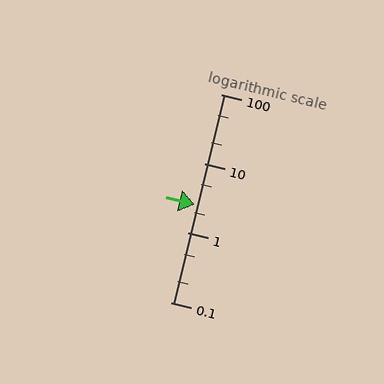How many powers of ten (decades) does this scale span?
The scale spans 3 decades, from 0.1 to 100.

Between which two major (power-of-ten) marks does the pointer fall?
The pointer is between 1 and 10.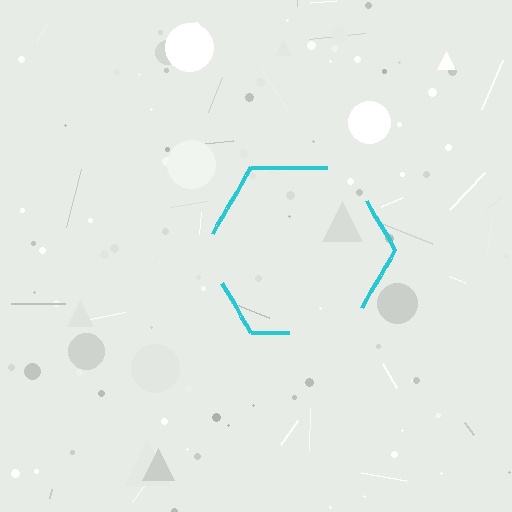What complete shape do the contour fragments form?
The contour fragments form a hexagon.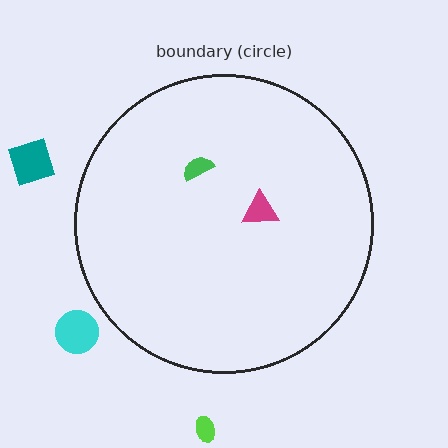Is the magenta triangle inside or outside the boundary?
Inside.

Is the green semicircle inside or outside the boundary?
Inside.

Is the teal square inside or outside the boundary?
Outside.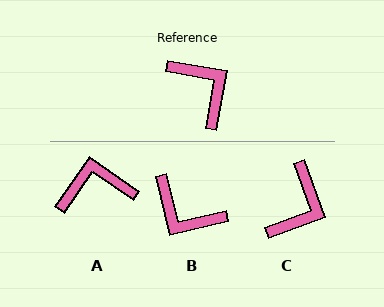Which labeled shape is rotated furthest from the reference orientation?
B, about 156 degrees away.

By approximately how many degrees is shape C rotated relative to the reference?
Approximately 60 degrees clockwise.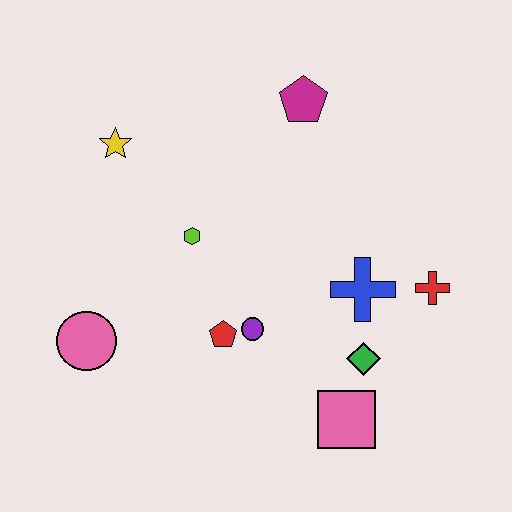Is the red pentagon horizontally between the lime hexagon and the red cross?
Yes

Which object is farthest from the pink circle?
The red cross is farthest from the pink circle.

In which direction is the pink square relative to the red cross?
The pink square is below the red cross.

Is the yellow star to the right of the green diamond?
No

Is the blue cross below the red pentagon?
No